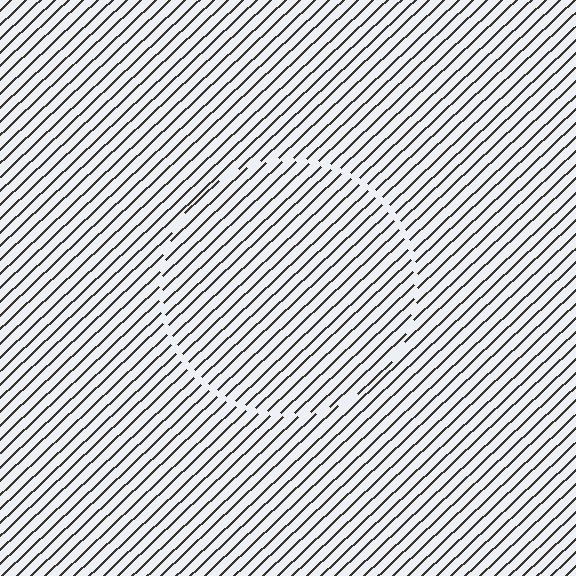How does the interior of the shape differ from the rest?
The interior of the shape contains the same grating, shifted by half a period — the contour is defined by the phase discontinuity where line-ends from the inner and outer gratings abut.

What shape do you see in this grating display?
An illusory circle. The interior of the shape contains the same grating, shifted by half a period — the contour is defined by the phase discontinuity where line-ends from the inner and outer gratings abut.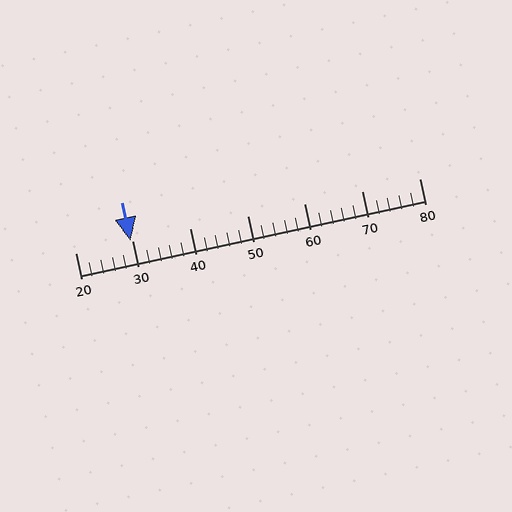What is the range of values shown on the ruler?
The ruler shows values from 20 to 80.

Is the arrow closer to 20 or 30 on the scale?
The arrow is closer to 30.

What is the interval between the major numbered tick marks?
The major tick marks are spaced 10 units apart.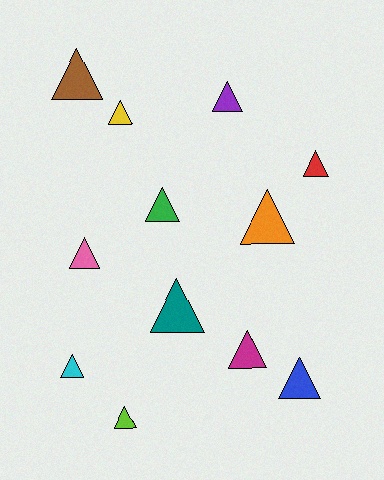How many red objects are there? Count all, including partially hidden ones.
There is 1 red object.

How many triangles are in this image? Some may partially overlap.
There are 12 triangles.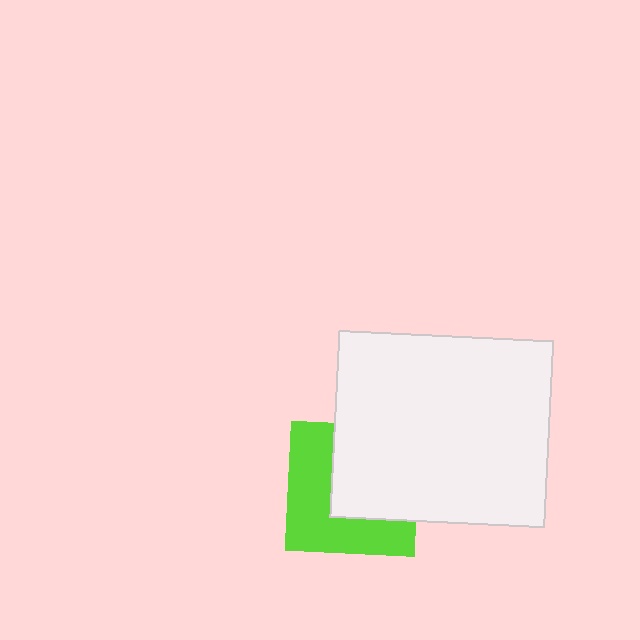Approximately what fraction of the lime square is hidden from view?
Roughly 49% of the lime square is hidden behind the white rectangle.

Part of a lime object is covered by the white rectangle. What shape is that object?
It is a square.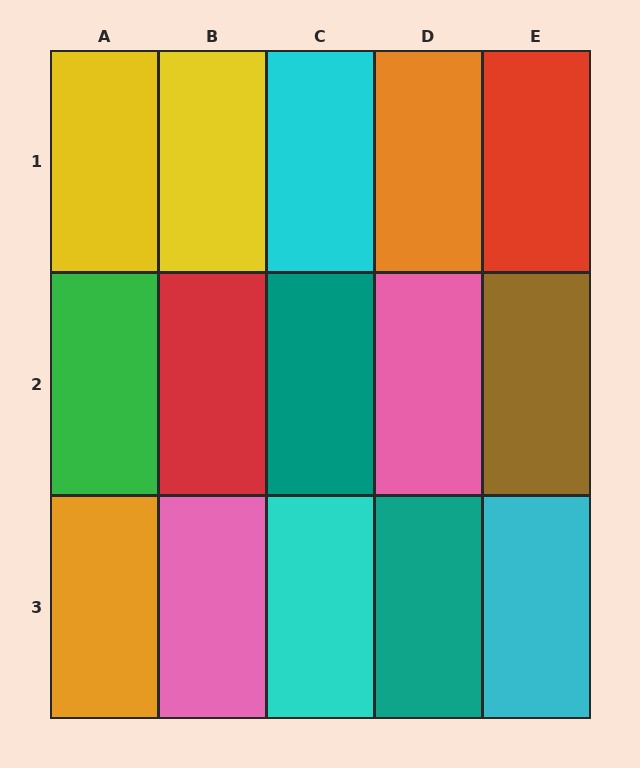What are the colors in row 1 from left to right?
Yellow, yellow, cyan, orange, red.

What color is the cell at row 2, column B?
Red.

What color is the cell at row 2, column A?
Green.